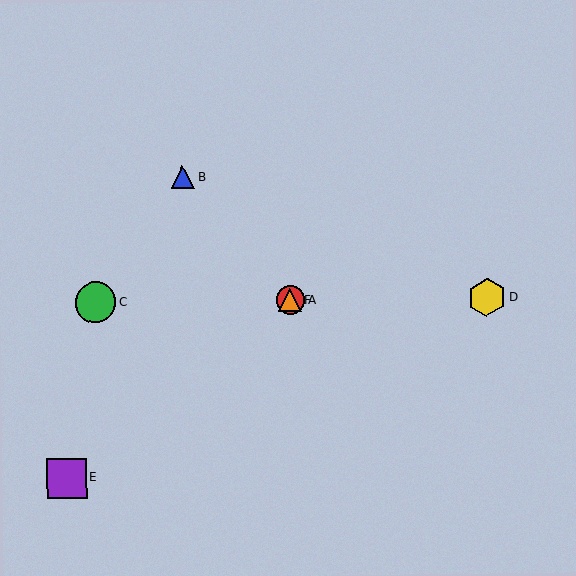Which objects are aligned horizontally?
Objects A, C, D, F are aligned horizontally.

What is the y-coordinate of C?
Object C is at y≈302.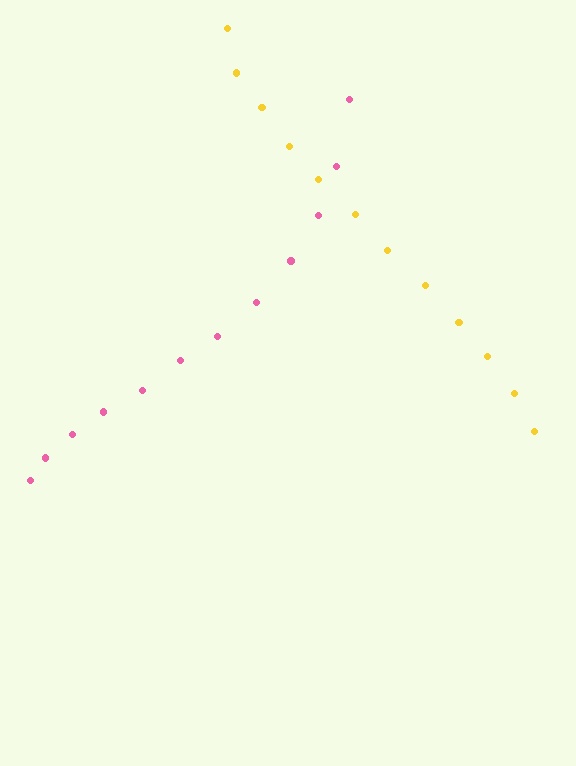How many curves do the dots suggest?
There are 2 distinct paths.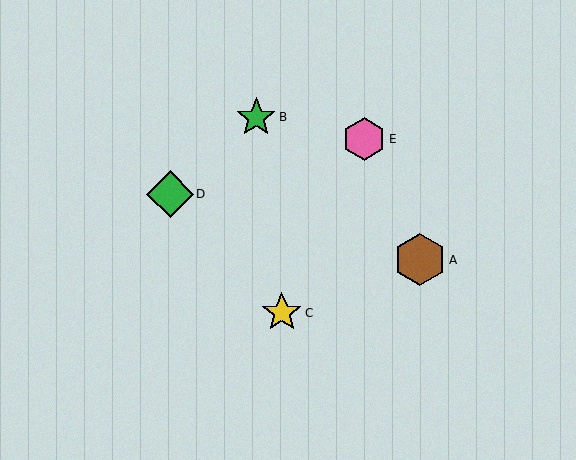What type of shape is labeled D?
Shape D is a green diamond.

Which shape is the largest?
The brown hexagon (labeled A) is the largest.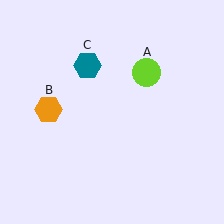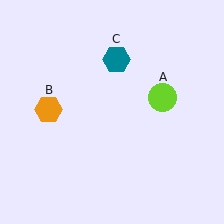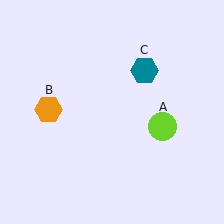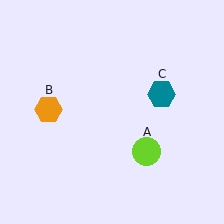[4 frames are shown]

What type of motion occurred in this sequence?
The lime circle (object A), teal hexagon (object C) rotated clockwise around the center of the scene.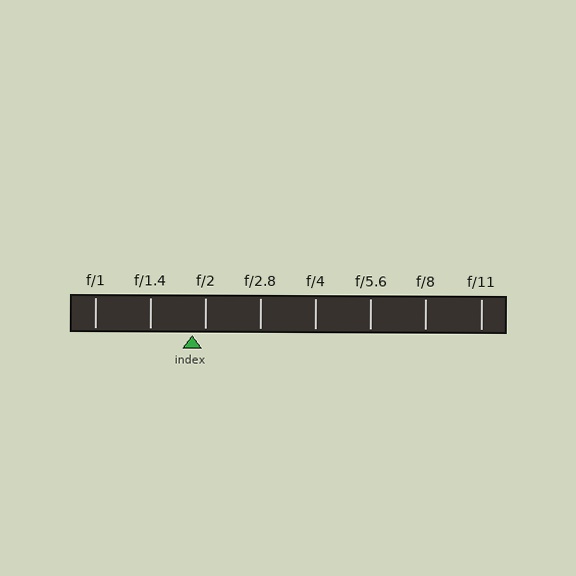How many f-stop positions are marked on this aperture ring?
There are 8 f-stop positions marked.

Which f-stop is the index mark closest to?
The index mark is closest to f/2.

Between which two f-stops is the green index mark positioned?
The index mark is between f/1.4 and f/2.